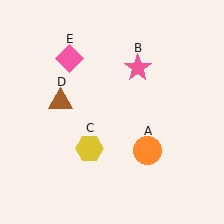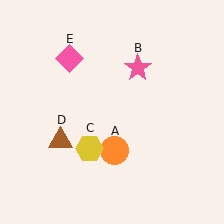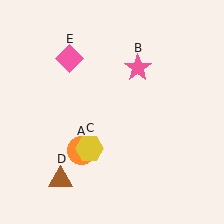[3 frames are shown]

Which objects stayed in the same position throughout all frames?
Pink star (object B) and yellow hexagon (object C) and pink diamond (object E) remained stationary.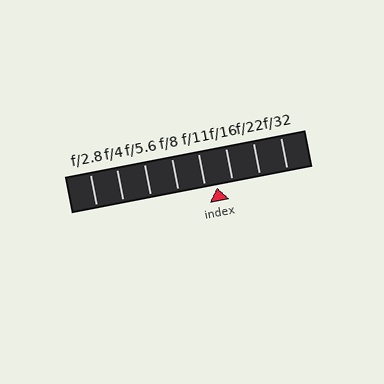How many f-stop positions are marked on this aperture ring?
There are 8 f-stop positions marked.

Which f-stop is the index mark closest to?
The index mark is closest to f/11.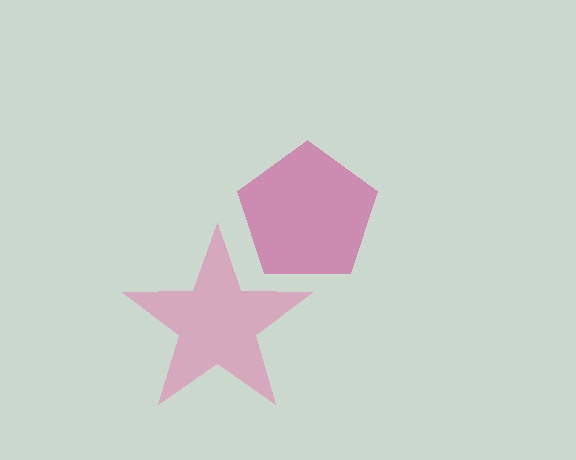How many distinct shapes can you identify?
There are 2 distinct shapes: a pink star, a magenta pentagon.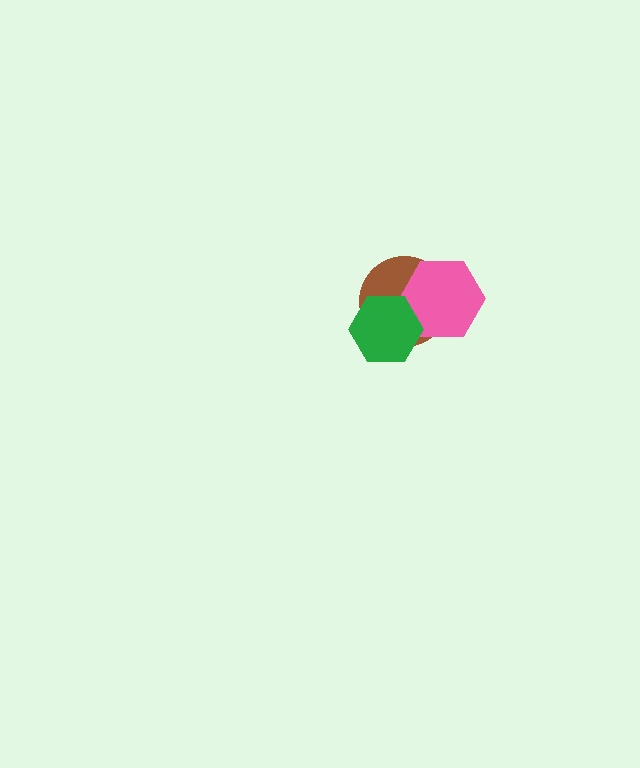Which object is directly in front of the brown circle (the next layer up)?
The pink hexagon is directly in front of the brown circle.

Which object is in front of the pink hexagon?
The green hexagon is in front of the pink hexagon.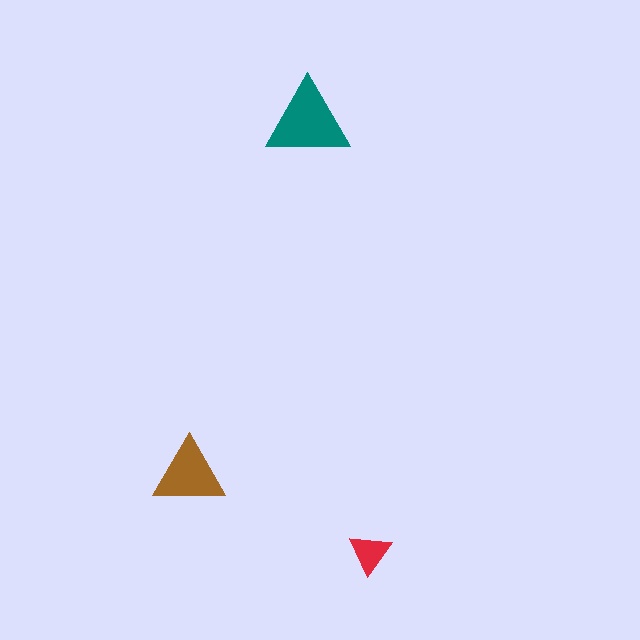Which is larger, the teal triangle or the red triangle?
The teal one.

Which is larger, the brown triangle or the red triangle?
The brown one.